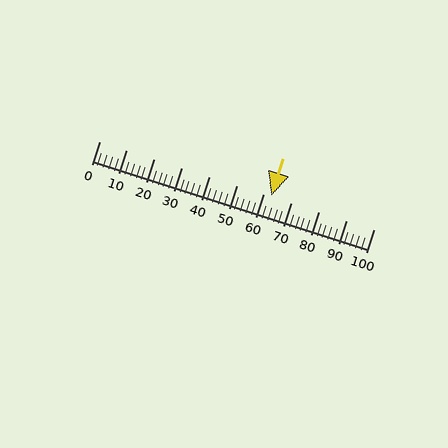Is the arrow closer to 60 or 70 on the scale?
The arrow is closer to 60.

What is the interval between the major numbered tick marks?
The major tick marks are spaced 10 units apart.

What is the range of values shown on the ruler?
The ruler shows values from 0 to 100.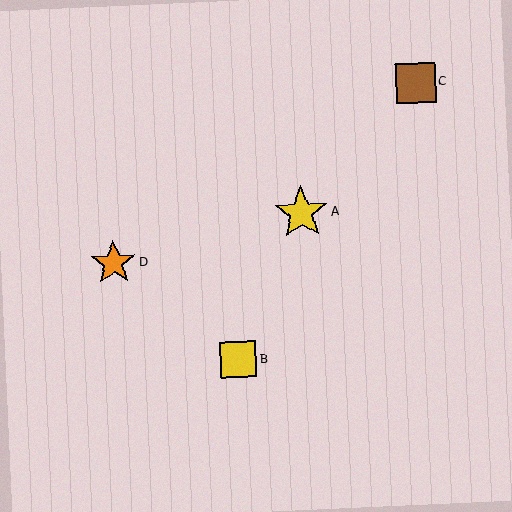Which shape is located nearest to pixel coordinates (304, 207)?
The yellow star (labeled A) at (301, 213) is nearest to that location.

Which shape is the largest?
The yellow star (labeled A) is the largest.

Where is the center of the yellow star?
The center of the yellow star is at (301, 213).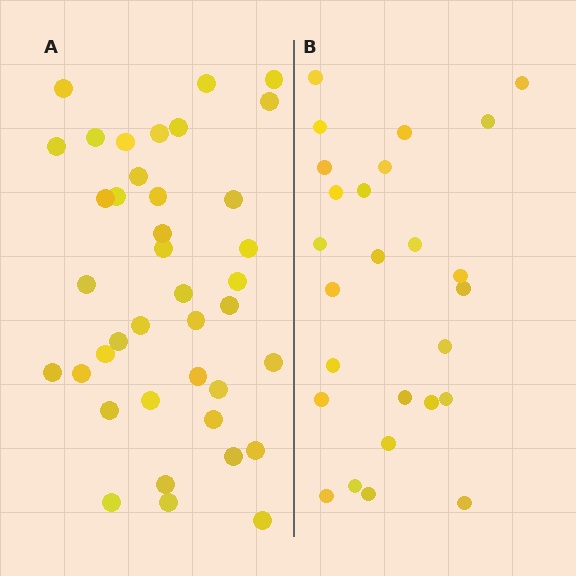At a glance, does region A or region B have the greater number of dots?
Region A (the left region) has more dots.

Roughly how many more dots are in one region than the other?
Region A has approximately 15 more dots than region B.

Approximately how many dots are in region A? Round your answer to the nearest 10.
About 40 dots. (The exact count is 39, which rounds to 40.)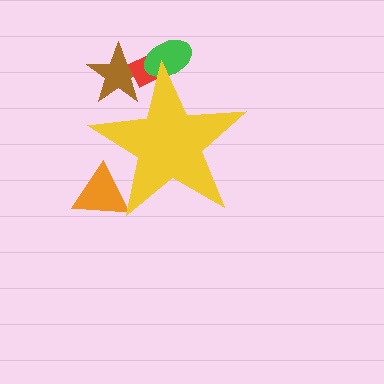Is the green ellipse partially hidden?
Yes, the green ellipse is partially hidden behind the yellow star.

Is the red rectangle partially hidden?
Yes, the red rectangle is partially hidden behind the yellow star.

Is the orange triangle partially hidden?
Yes, the orange triangle is partially hidden behind the yellow star.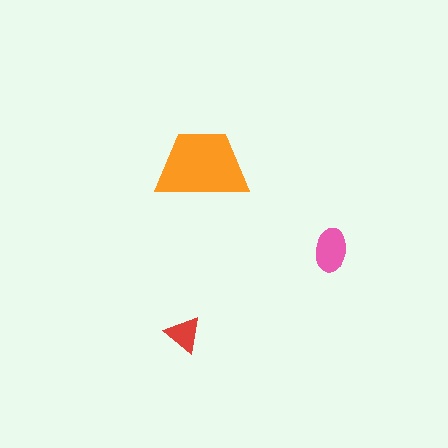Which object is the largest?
The orange trapezoid.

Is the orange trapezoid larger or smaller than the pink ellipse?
Larger.